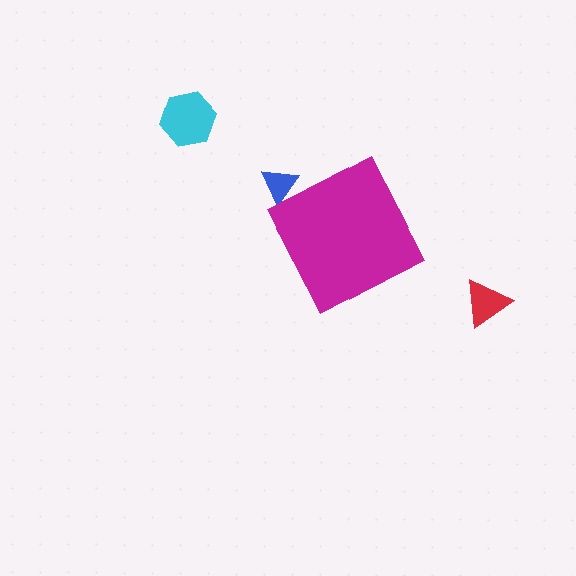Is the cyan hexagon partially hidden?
No, the cyan hexagon is fully visible.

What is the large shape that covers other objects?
A magenta diamond.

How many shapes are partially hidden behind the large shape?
1 shape is partially hidden.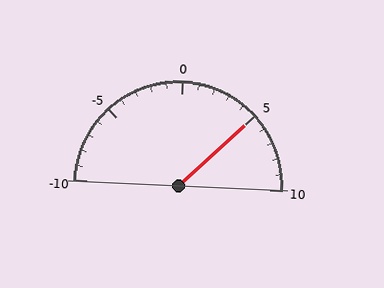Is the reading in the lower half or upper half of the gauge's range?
The reading is in the upper half of the range (-10 to 10).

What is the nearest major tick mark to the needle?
The nearest major tick mark is 5.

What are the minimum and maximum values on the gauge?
The gauge ranges from -10 to 10.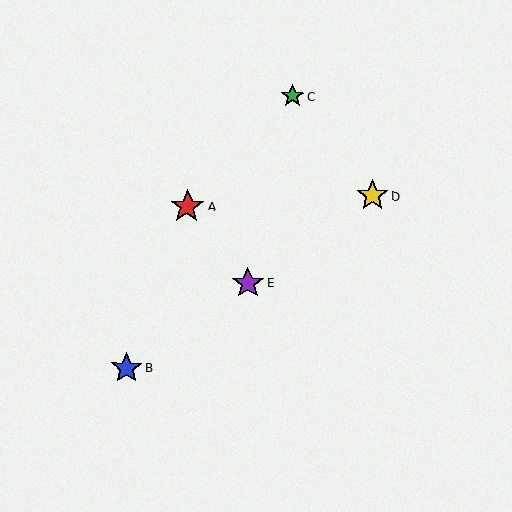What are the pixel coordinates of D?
Object D is at (372, 196).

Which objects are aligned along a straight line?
Objects B, D, E are aligned along a straight line.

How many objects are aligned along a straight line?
3 objects (B, D, E) are aligned along a straight line.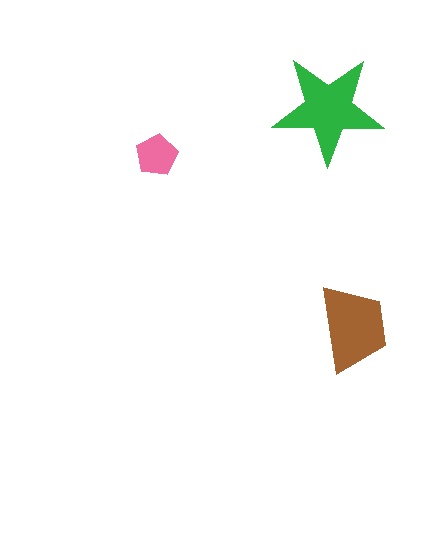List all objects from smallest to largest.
The pink pentagon, the brown trapezoid, the green star.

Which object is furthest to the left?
The pink pentagon is leftmost.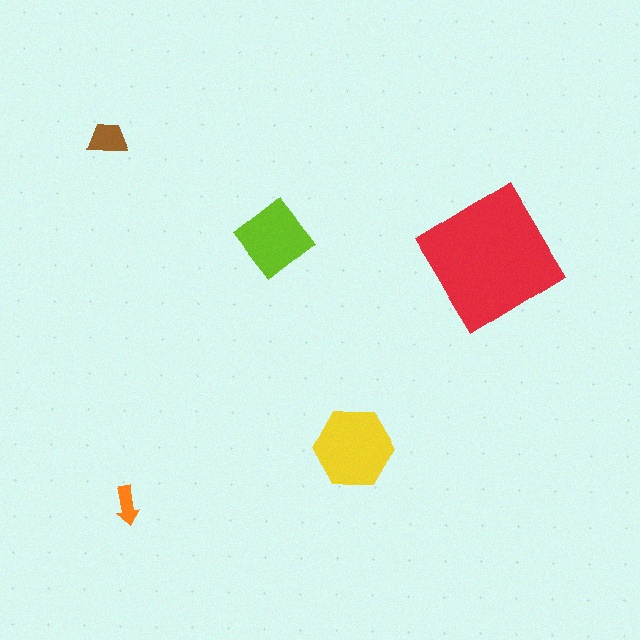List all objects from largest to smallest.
The red diamond, the yellow hexagon, the lime diamond, the brown trapezoid, the orange arrow.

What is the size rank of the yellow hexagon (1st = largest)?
2nd.